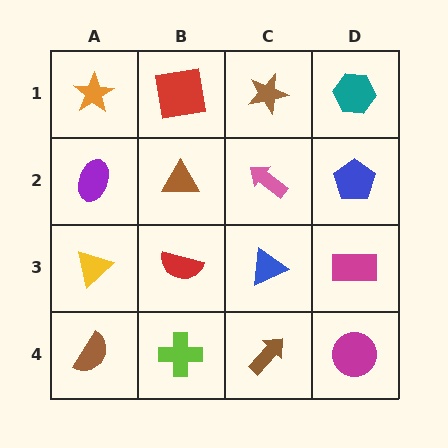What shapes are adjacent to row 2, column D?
A teal hexagon (row 1, column D), a magenta rectangle (row 3, column D), a pink arrow (row 2, column C).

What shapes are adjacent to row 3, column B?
A brown triangle (row 2, column B), a lime cross (row 4, column B), a yellow triangle (row 3, column A), a blue triangle (row 3, column C).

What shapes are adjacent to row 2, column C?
A brown star (row 1, column C), a blue triangle (row 3, column C), a brown triangle (row 2, column B), a blue pentagon (row 2, column D).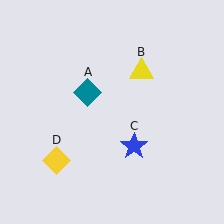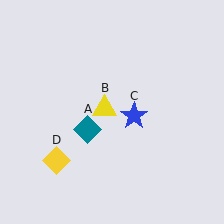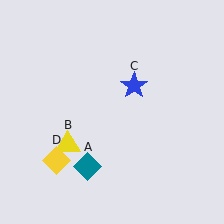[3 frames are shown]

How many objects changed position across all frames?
3 objects changed position: teal diamond (object A), yellow triangle (object B), blue star (object C).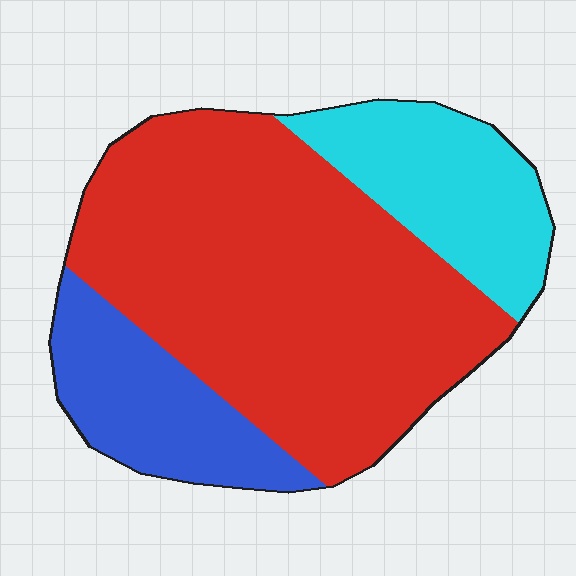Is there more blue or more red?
Red.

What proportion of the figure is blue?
Blue covers around 20% of the figure.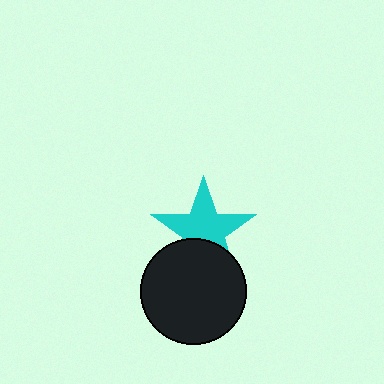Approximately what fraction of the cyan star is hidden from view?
Roughly 33% of the cyan star is hidden behind the black circle.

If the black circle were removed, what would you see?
You would see the complete cyan star.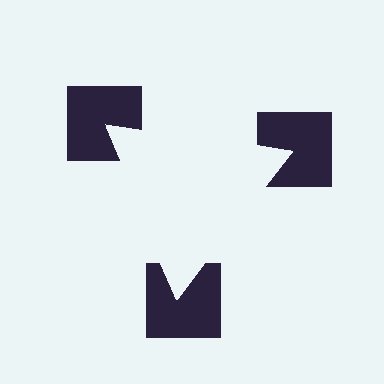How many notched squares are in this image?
There are 3 — one at each vertex of the illusory triangle.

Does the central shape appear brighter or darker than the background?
It typically appears slightly brighter than the background, even though no actual brightness change is drawn.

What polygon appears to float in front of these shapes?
An illusory triangle — its edges are inferred from the aligned wedge cuts in the notched squares, not physically drawn.